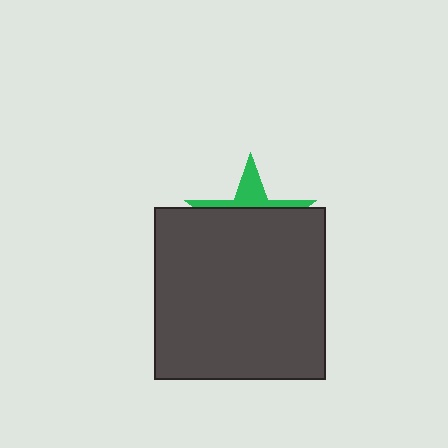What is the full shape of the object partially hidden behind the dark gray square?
The partially hidden object is a green star.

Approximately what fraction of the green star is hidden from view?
Roughly 69% of the green star is hidden behind the dark gray square.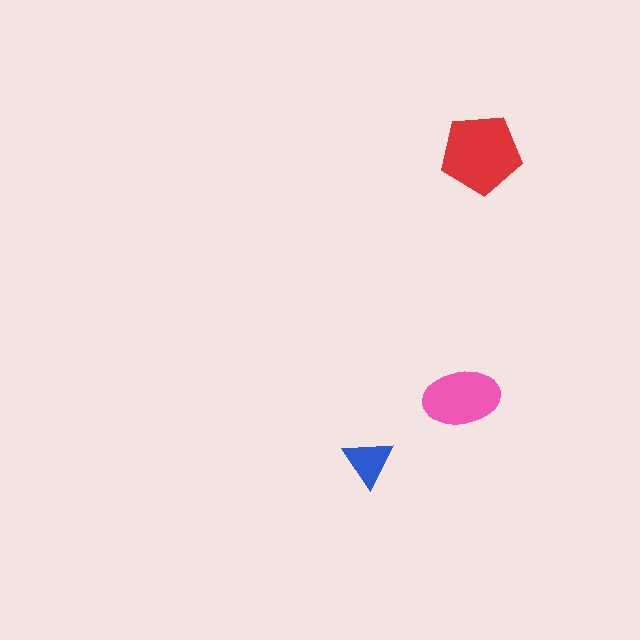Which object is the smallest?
The blue triangle.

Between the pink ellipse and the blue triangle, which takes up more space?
The pink ellipse.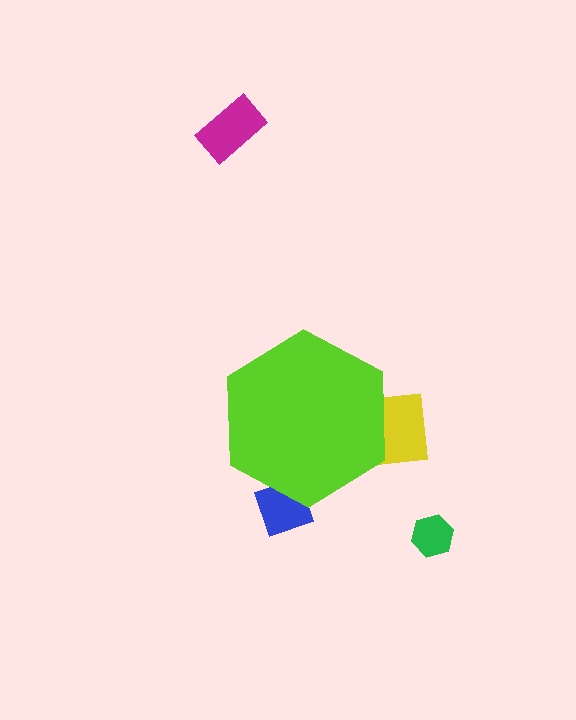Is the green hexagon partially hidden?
No, the green hexagon is fully visible.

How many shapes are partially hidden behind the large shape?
3 shapes are partially hidden.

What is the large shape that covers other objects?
A lime hexagon.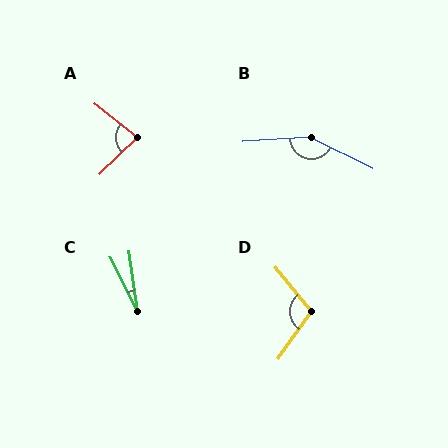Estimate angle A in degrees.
Approximately 83 degrees.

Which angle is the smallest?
C, at approximately 19 degrees.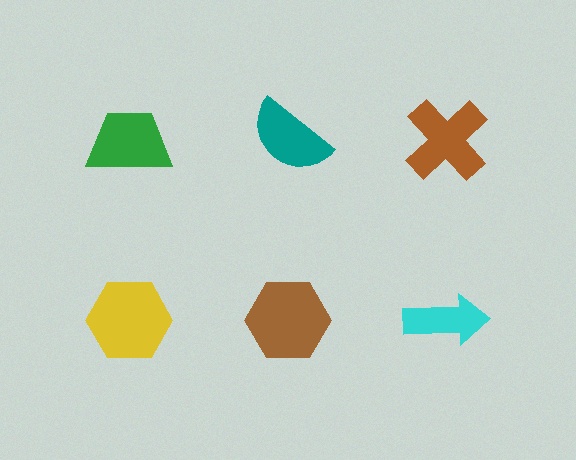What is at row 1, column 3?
A brown cross.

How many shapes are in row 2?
3 shapes.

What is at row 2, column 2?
A brown hexagon.